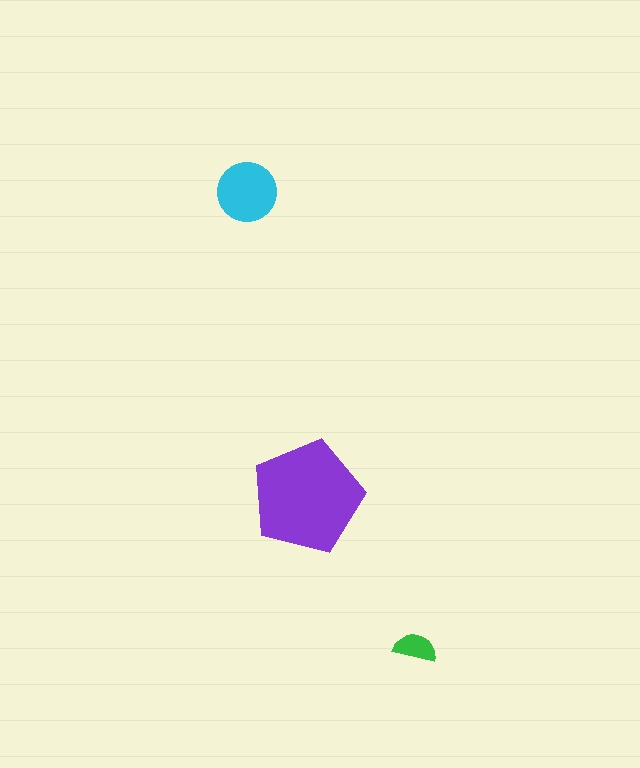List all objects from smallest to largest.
The green semicircle, the cyan circle, the purple pentagon.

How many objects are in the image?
There are 3 objects in the image.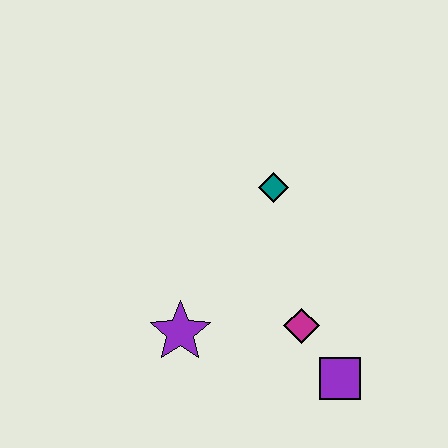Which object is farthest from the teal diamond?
The purple square is farthest from the teal diamond.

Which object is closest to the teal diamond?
The magenta diamond is closest to the teal diamond.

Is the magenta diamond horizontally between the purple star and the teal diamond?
No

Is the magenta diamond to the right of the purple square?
No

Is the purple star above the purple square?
Yes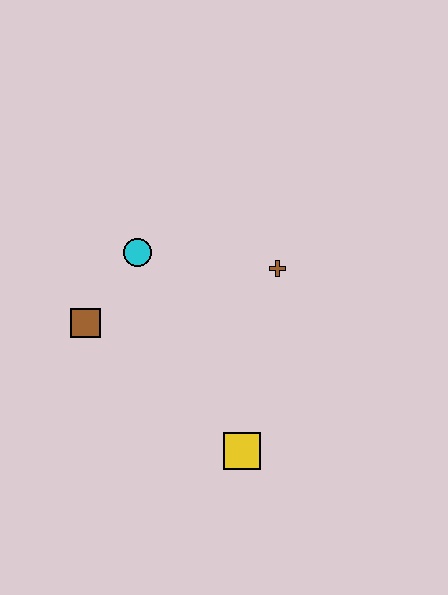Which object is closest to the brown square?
The cyan circle is closest to the brown square.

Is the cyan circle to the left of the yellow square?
Yes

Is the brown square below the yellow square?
No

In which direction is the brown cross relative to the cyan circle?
The brown cross is to the right of the cyan circle.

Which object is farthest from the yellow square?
The cyan circle is farthest from the yellow square.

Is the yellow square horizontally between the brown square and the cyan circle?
No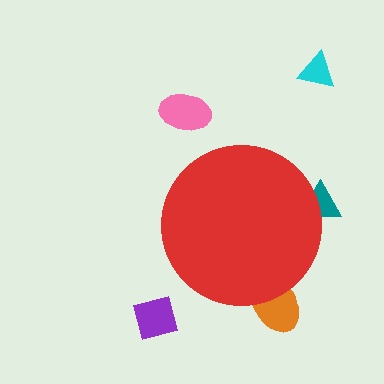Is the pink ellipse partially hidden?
No, the pink ellipse is fully visible.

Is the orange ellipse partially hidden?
Yes, the orange ellipse is partially hidden behind the red circle.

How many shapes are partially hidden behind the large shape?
2 shapes are partially hidden.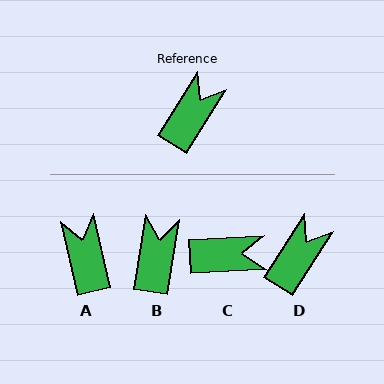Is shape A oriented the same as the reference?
No, it is off by about 45 degrees.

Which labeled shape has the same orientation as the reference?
D.